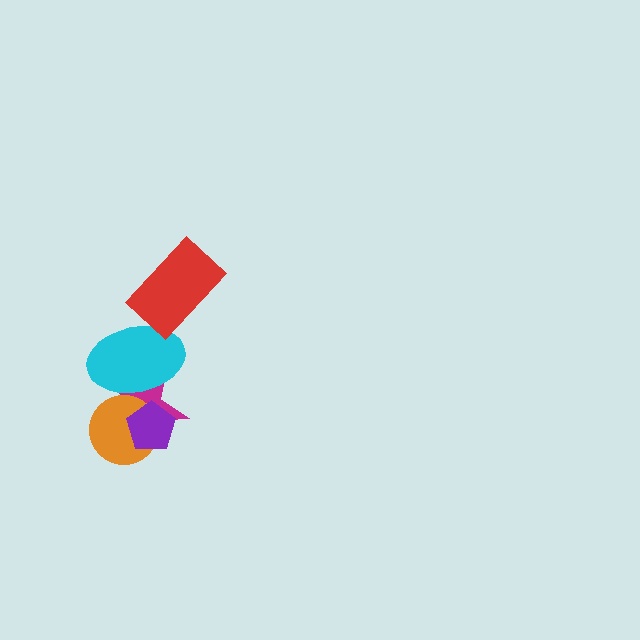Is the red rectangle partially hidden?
No, no other shape covers it.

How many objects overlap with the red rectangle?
1 object overlaps with the red rectangle.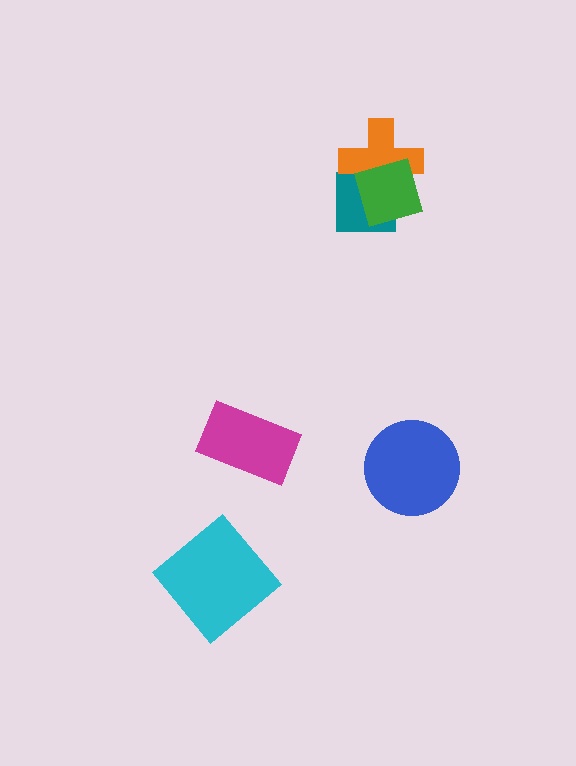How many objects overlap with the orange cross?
2 objects overlap with the orange cross.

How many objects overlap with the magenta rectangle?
0 objects overlap with the magenta rectangle.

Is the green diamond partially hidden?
No, no other shape covers it.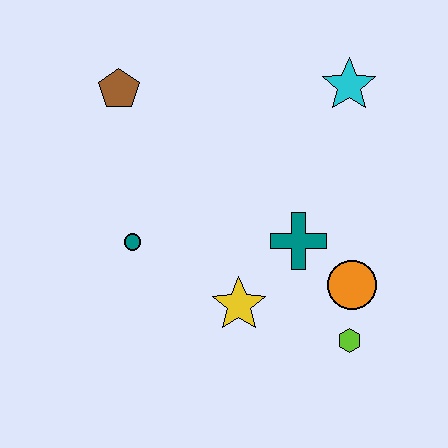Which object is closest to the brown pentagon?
The teal circle is closest to the brown pentagon.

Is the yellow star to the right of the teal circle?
Yes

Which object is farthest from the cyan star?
The teal circle is farthest from the cyan star.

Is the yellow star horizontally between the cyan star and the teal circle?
Yes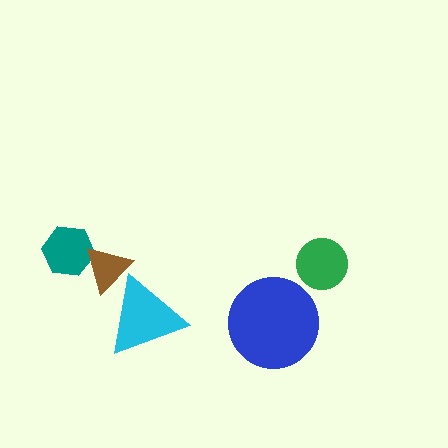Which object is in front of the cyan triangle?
The brown triangle is in front of the cyan triangle.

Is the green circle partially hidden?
No, no other shape covers it.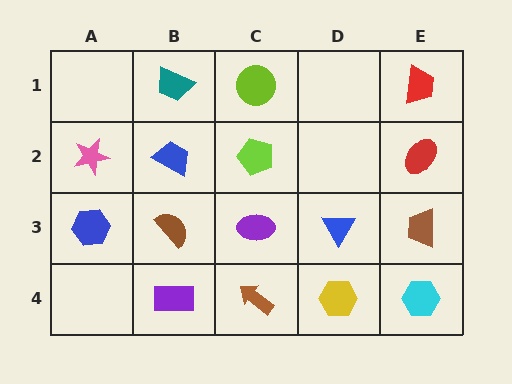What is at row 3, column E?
A brown trapezoid.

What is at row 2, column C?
A lime pentagon.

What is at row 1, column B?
A teal trapezoid.